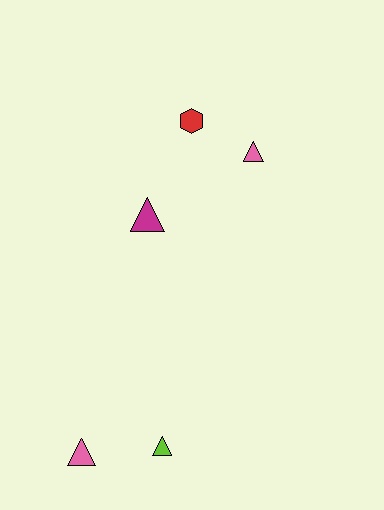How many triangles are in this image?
There are 4 triangles.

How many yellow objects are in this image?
There are no yellow objects.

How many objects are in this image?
There are 5 objects.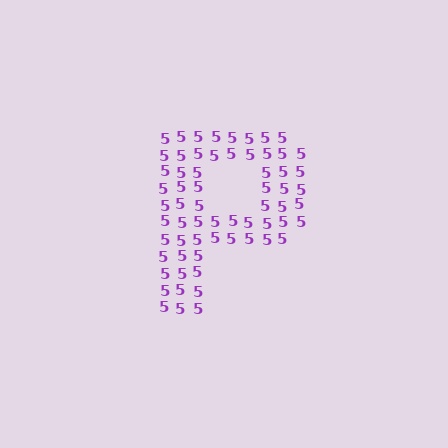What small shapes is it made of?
It is made of small digit 5's.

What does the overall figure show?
The overall figure shows the letter P.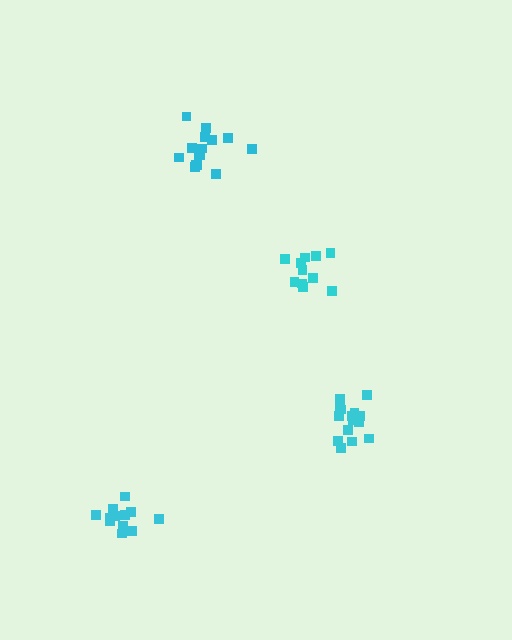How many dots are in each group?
Group 1: 13 dots, Group 2: 15 dots, Group 3: 16 dots, Group 4: 11 dots (55 total).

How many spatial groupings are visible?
There are 4 spatial groupings.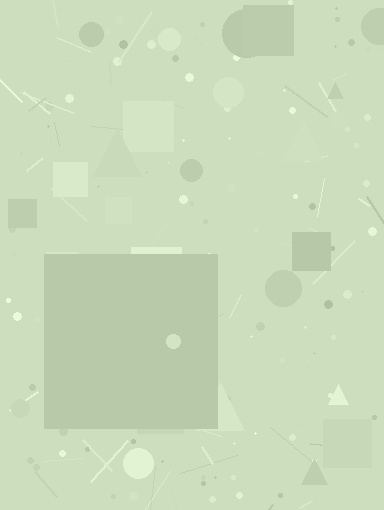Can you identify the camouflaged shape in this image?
The camouflaged shape is a square.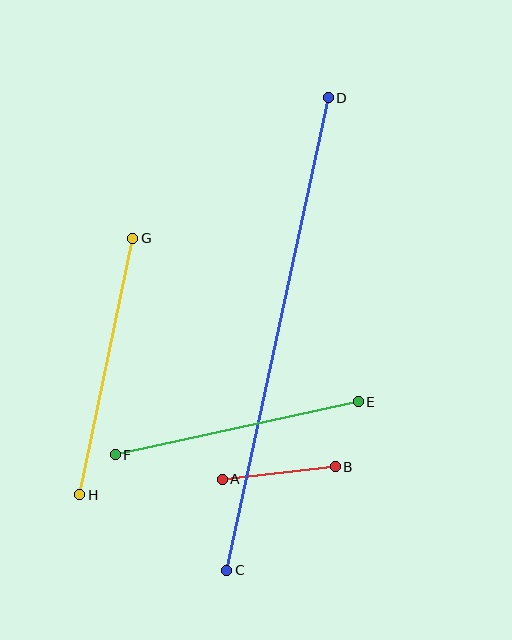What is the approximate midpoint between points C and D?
The midpoint is at approximately (278, 334) pixels.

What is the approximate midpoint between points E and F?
The midpoint is at approximately (237, 428) pixels.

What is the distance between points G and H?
The distance is approximately 262 pixels.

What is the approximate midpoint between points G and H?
The midpoint is at approximately (106, 366) pixels.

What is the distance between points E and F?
The distance is approximately 249 pixels.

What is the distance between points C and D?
The distance is approximately 484 pixels.